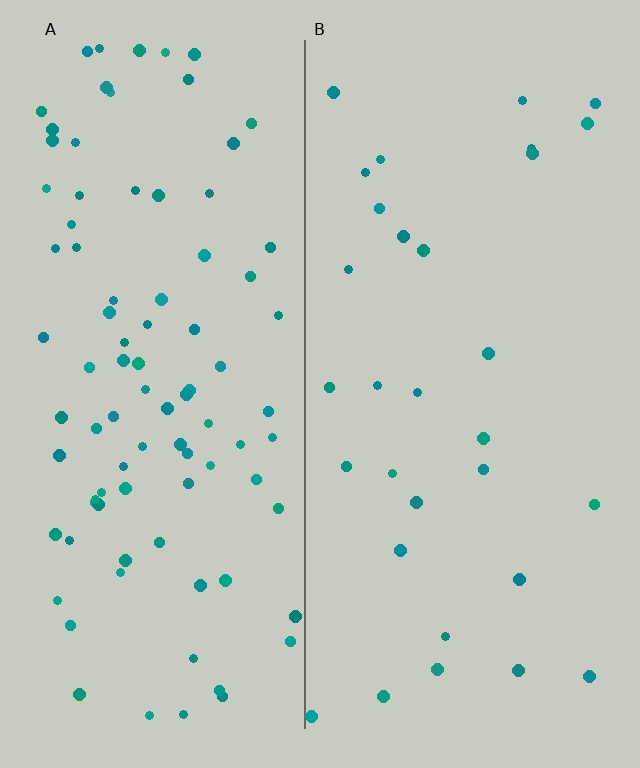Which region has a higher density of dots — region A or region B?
A (the left).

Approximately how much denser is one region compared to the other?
Approximately 3.0× — region A over region B.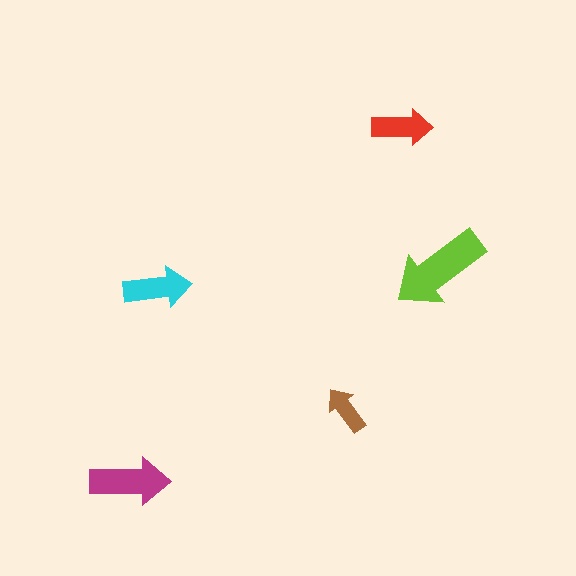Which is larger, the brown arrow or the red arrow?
The red one.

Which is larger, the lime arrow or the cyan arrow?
The lime one.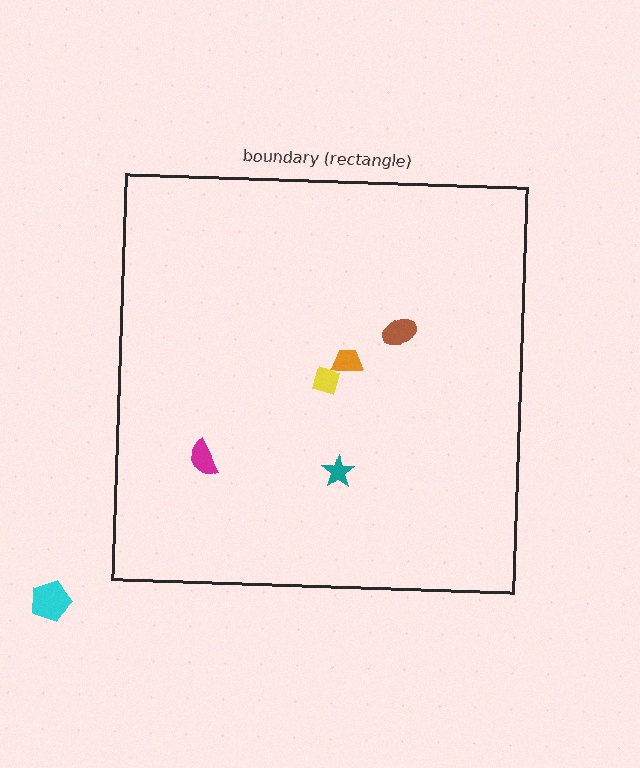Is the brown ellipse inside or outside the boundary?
Inside.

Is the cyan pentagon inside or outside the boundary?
Outside.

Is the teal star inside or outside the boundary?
Inside.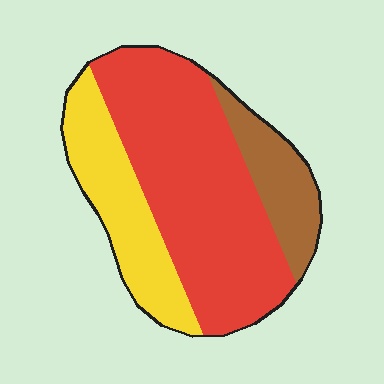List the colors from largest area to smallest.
From largest to smallest: red, yellow, brown.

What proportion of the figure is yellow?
Yellow covers about 25% of the figure.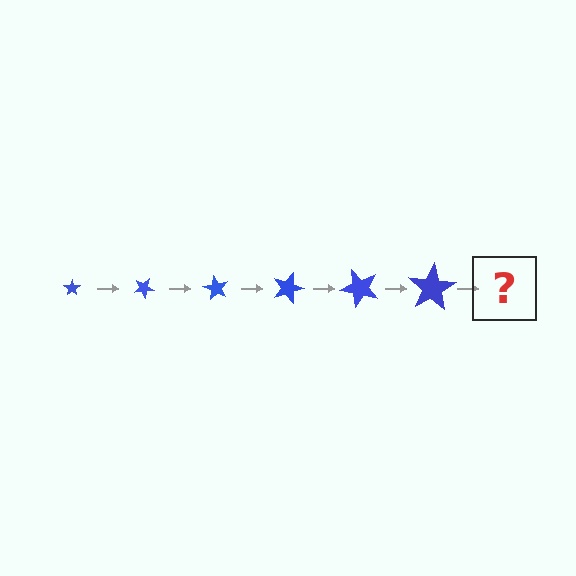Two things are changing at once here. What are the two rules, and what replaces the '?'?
The two rules are that the star grows larger each step and it rotates 30 degrees each step. The '?' should be a star, larger than the previous one and rotated 180 degrees from the start.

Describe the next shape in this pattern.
It should be a star, larger than the previous one and rotated 180 degrees from the start.